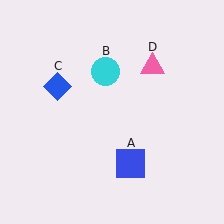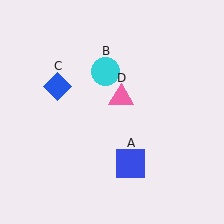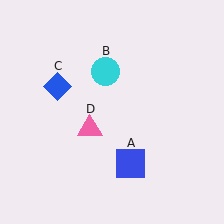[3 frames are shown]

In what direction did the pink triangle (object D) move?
The pink triangle (object D) moved down and to the left.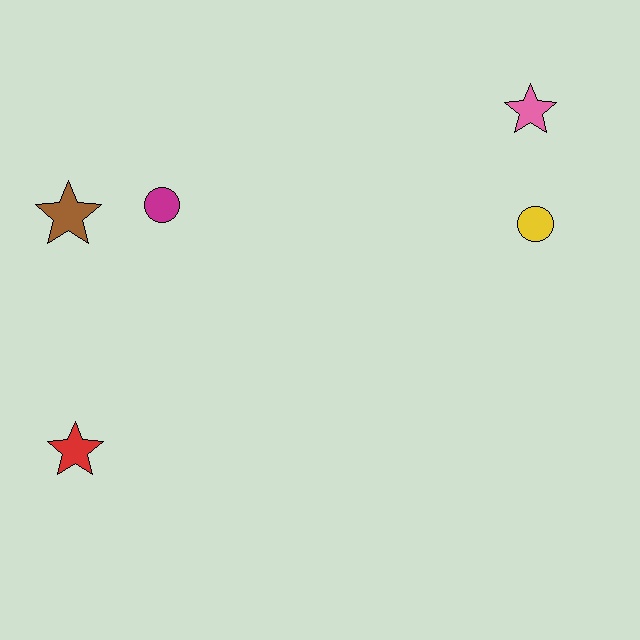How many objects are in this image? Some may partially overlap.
There are 5 objects.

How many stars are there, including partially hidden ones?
There are 3 stars.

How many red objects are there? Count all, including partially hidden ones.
There is 1 red object.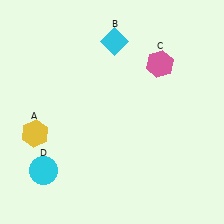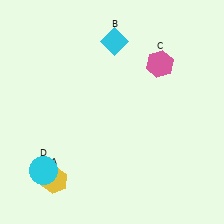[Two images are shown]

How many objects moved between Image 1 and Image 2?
1 object moved between the two images.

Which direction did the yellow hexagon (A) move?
The yellow hexagon (A) moved down.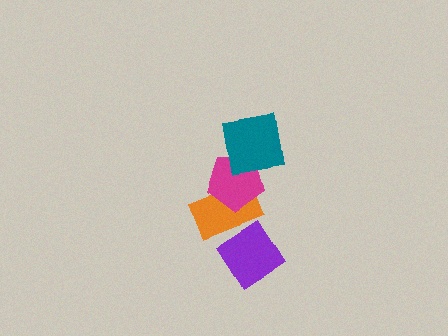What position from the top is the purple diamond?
The purple diamond is 4th from the top.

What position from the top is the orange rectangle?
The orange rectangle is 3rd from the top.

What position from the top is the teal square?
The teal square is 1st from the top.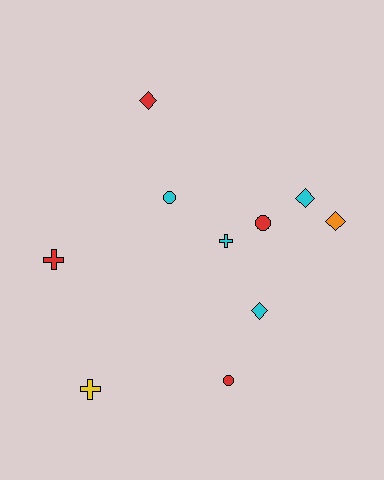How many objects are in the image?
There are 10 objects.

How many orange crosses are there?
There are no orange crosses.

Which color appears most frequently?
Red, with 4 objects.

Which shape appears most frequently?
Diamond, with 4 objects.